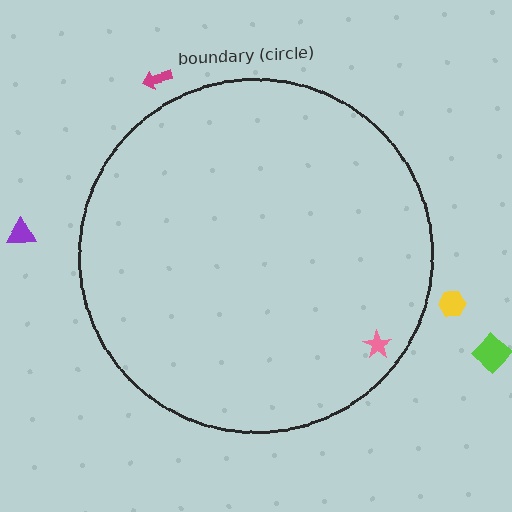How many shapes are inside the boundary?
1 inside, 4 outside.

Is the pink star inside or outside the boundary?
Inside.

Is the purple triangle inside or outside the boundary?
Outside.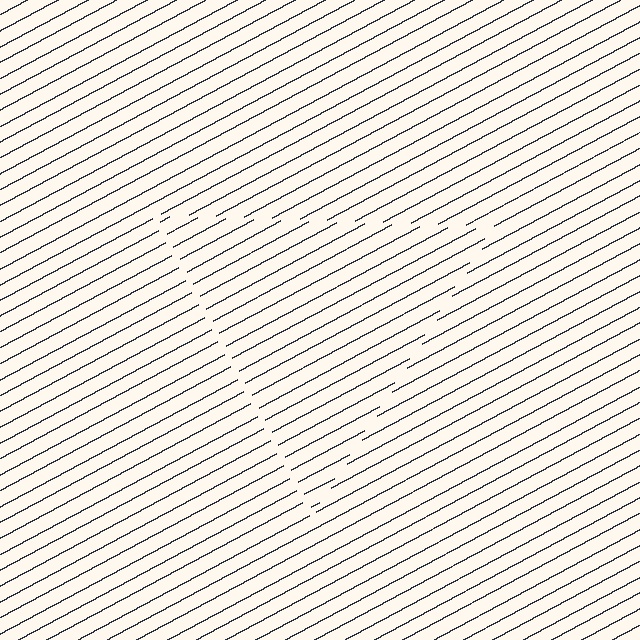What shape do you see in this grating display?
An illusory triangle. The interior of the shape contains the same grating, shifted by half a period — the contour is defined by the phase discontinuity where line-ends from the inner and outer gratings abut.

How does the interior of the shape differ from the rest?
The interior of the shape contains the same grating, shifted by half a period — the contour is defined by the phase discontinuity where line-ends from the inner and outer gratings abut.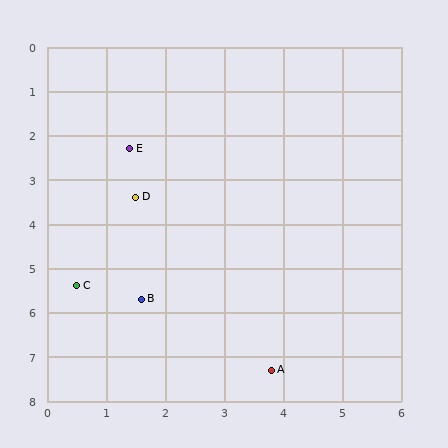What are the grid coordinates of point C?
Point C is at approximately (0.5, 5.4).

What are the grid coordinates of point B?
Point B is at approximately (1.6, 5.7).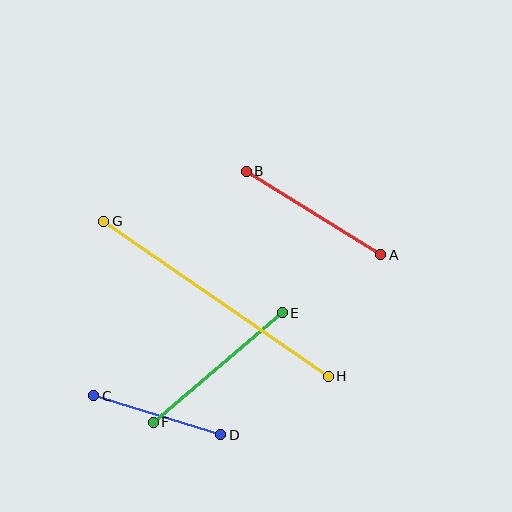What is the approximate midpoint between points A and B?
The midpoint is at approximately (314, 213) pixels.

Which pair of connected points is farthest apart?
Points G and H are farthest apart.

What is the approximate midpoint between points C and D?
The midpoint is at approximately (157, 415) pixels.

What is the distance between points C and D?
The distance is approximately 133 pixels.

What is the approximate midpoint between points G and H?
The midpoint is at approximately (216, 299) pixels.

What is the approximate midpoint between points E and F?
The midpoint is at approximately (218, 368) pixels.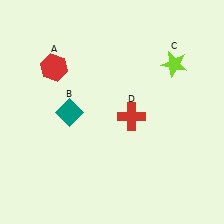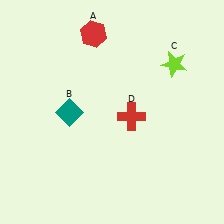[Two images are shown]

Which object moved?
The red hexagon (A) moved right.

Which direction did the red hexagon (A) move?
The red hexagon (A) moved right.